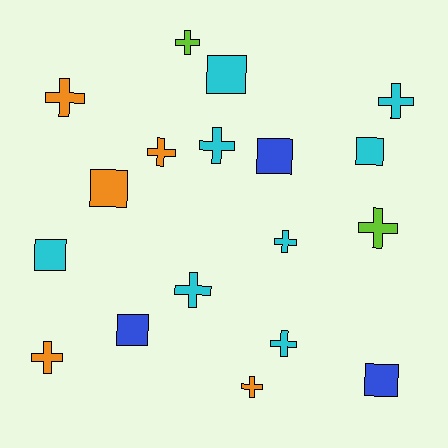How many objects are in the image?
There are 18 objects.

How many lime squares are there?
There are no lime squares.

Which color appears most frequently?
Cyan, with 8 objects.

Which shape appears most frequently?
Cross, with 11 objects.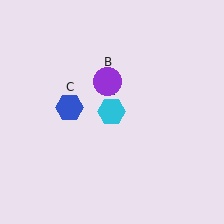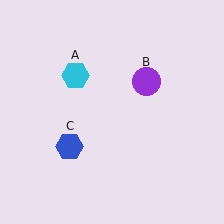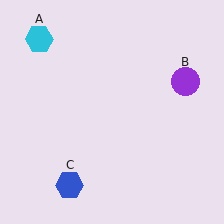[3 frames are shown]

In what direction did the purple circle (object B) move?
The purple circle (object B) moved right.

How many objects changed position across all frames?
3 objects changed position: cyan hexagon (object A), purple circle (object B), blue hexagon (object C).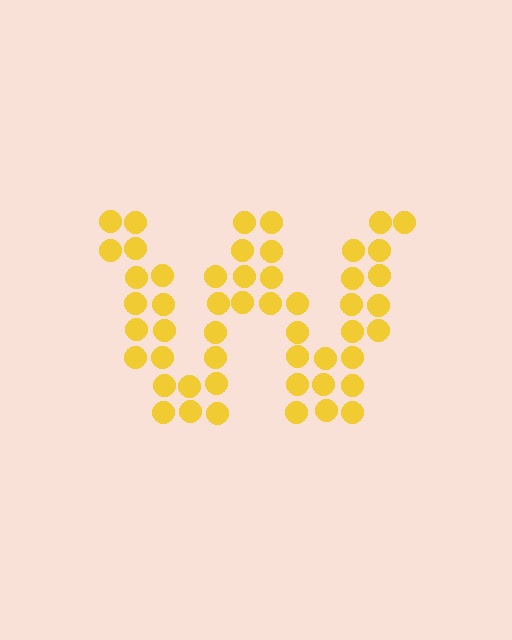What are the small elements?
The small elements are circles.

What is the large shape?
The large shape is the letter W.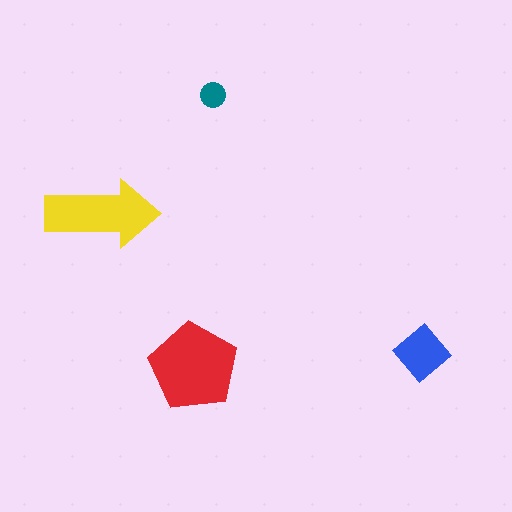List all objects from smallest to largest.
The teal circle, the blue diamond, the yellow arrow, the red pentagon.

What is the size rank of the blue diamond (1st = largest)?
3rd.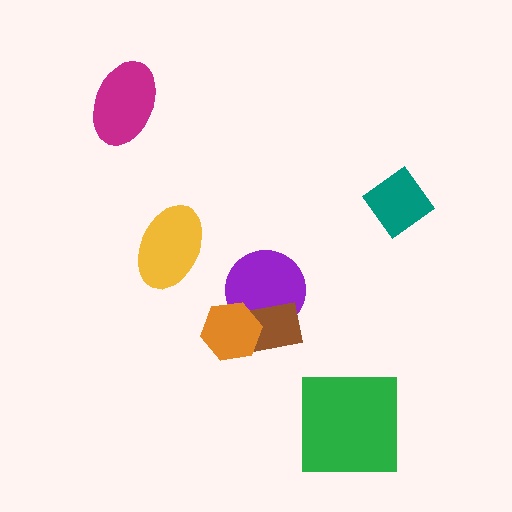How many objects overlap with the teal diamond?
0 objects overlap with the teal diamond.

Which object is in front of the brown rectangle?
The orange hexagon is in front of the brown rectangle.